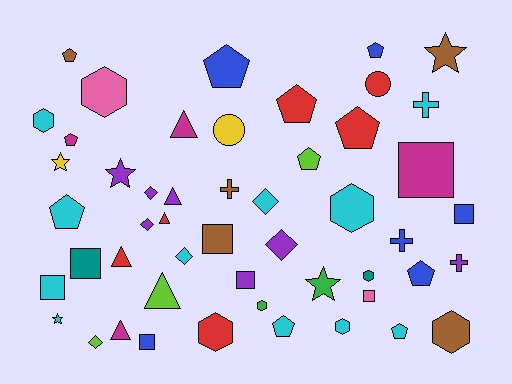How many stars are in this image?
There are 5 stars.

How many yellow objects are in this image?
There are 2 yellow objects.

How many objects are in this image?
There are 50 objects.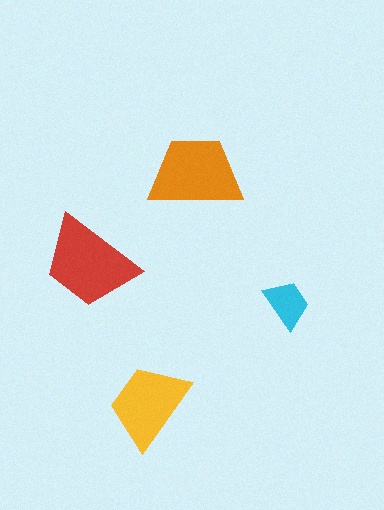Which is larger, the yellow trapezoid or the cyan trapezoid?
The yellow one.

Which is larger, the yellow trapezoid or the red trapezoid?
The red one.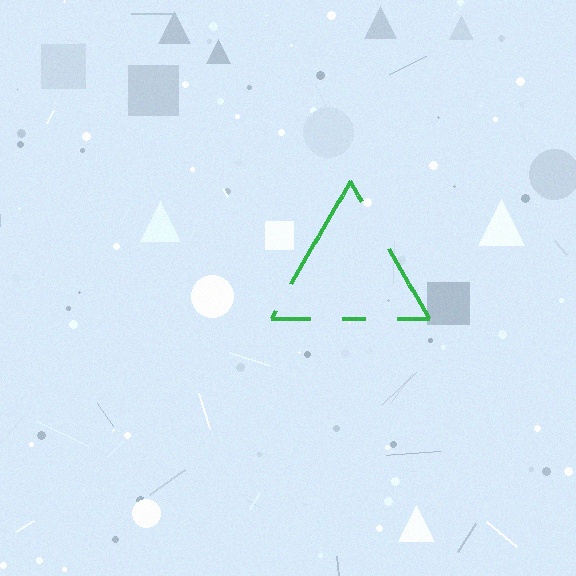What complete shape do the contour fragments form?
The contour fragments form a triangle.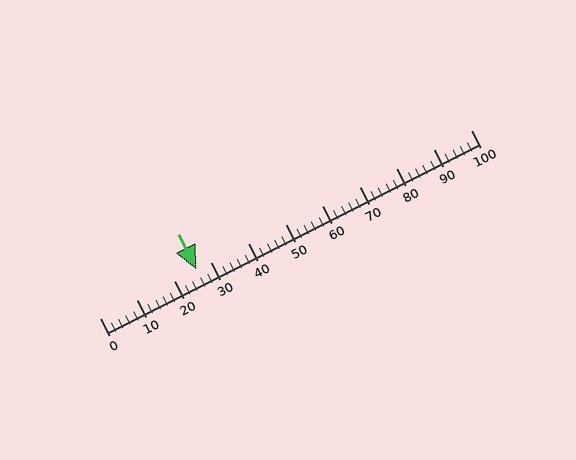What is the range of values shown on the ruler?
The ruler shows values from 0 to 100.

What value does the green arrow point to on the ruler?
The green arrow points to approximately 26.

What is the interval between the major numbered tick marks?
The major tick marks are spaced 10 units apart.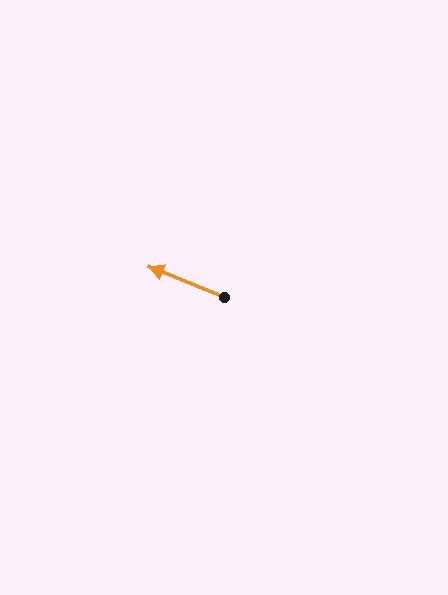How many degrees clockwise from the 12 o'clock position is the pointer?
Approximately 293 degrees.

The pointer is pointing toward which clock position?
Roughly 10 o'clock.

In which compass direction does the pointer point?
Northwest.